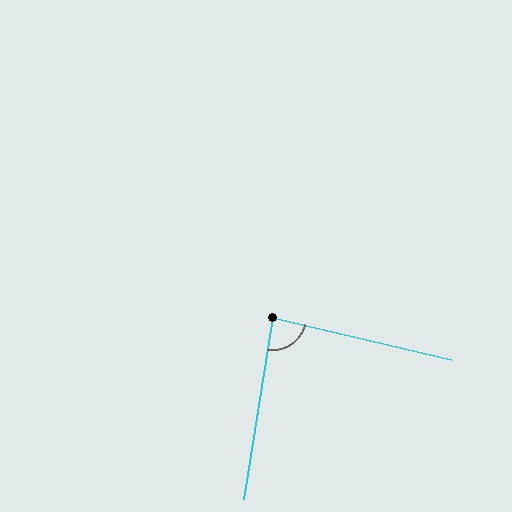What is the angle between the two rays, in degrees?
Approximately 86 degrees.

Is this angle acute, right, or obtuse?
It is approximately a right angle.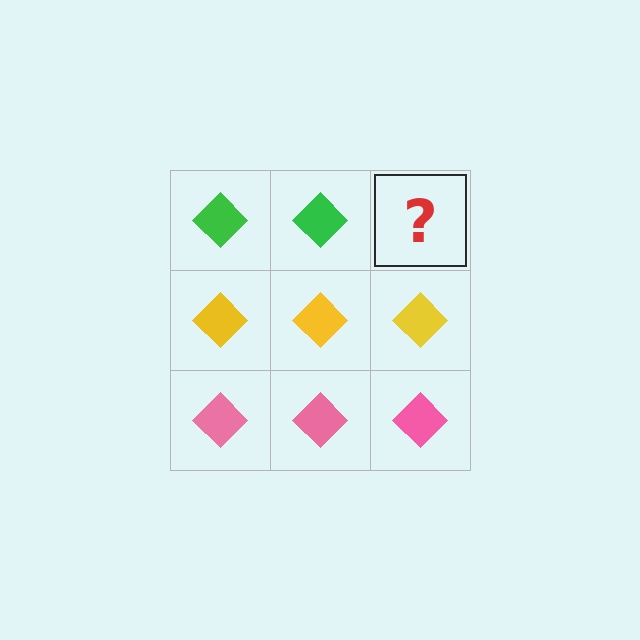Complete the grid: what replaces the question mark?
The question mark should be replaced with a green diamond.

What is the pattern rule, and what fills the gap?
The rule is that each row has a consistent color. The gap should be filled with a green diamond.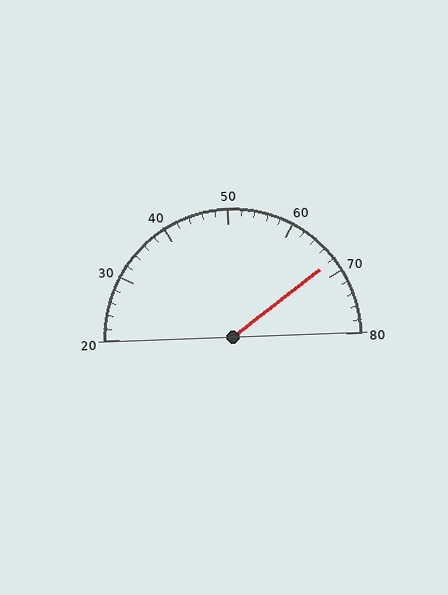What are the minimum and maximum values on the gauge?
The gauge ranges from 20 to 80.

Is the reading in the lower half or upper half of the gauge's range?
The reading is in the upper half of the range (20 to 80).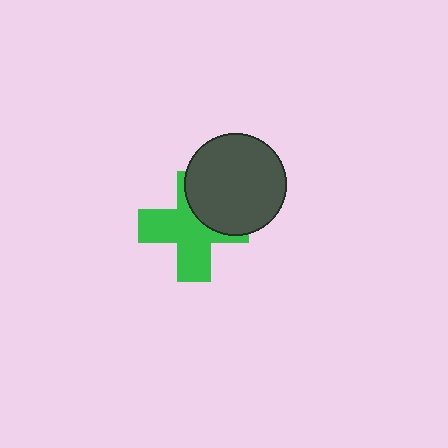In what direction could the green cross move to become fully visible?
The green cross could move toward the lower-left. That would shift it out from behind the dark gray circle entirely.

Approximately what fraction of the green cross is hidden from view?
Roughly 34% of the green cross is hidden behind the dark gray circle.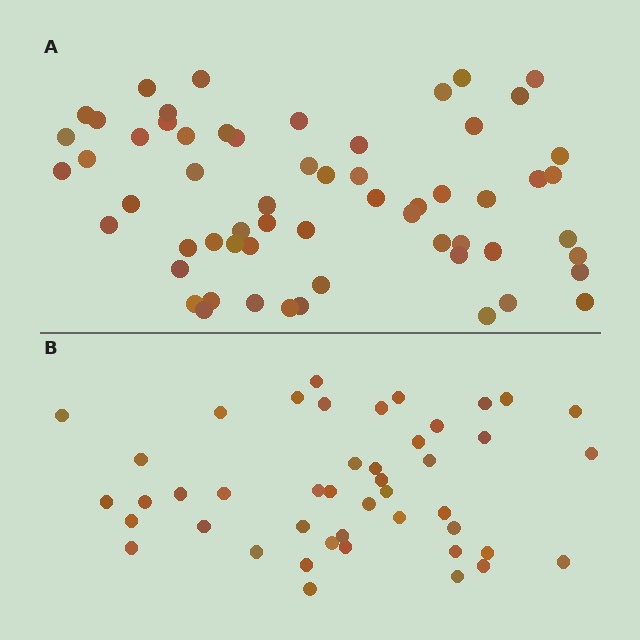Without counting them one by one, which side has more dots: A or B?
Region A (the top region) has more dots.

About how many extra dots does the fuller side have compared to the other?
Region A has approximately 15 more dots than region B.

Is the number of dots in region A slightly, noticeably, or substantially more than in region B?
Region A has noticeably more, but not dramatically so. The ratio is roughly 1.3 to 1.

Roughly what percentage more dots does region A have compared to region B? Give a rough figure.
About 35% more.